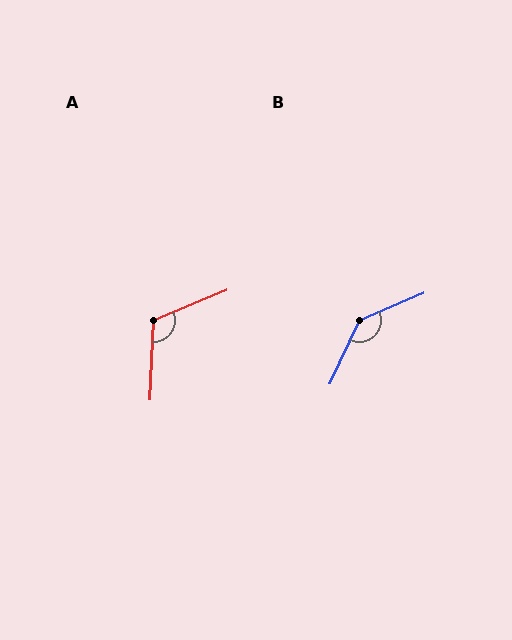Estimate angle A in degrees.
Approximately 115 degrees.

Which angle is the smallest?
A, at approximately 115 degrees.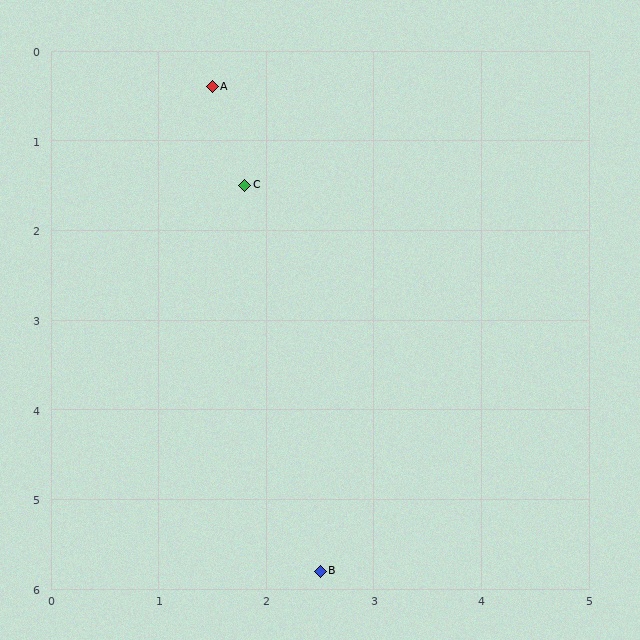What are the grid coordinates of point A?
Point A is at approximately (1.5, 0.4).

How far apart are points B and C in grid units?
Points B and C are about 4.4 grid units apart.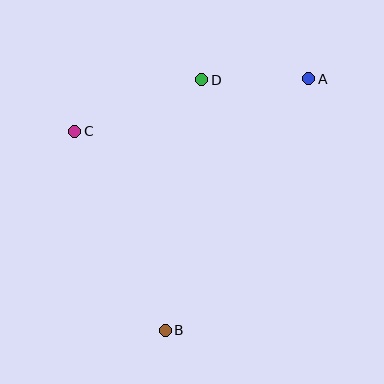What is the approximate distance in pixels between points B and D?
The distance between B and D is approximately 253 pixels.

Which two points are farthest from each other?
Points A and B are farthest from each other.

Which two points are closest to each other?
Points A and D are closest to each other.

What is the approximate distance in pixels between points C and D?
The distance between C and D is approximately 137 pixels.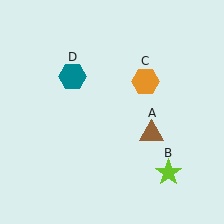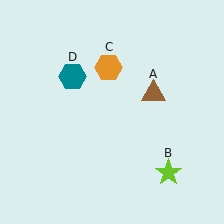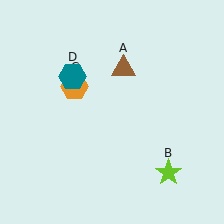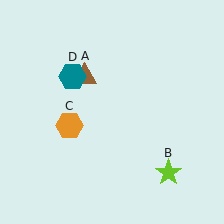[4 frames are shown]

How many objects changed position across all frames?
2 objects changed position: brown triangle (object A), orange hexagon (object C).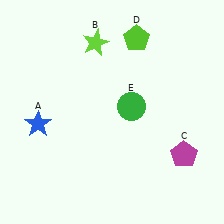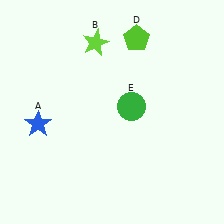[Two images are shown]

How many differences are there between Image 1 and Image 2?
There is 1 difference between the two images.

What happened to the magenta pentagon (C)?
The magenta pentagon (C) was removed in Image 2. It was in the bottom-right area of Image 1.